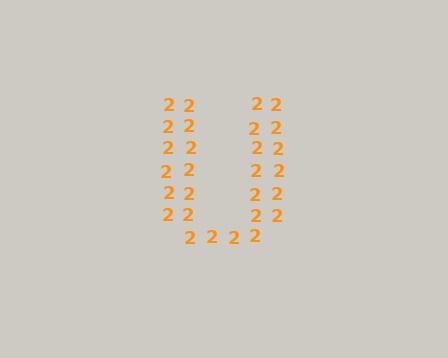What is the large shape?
The large shape is the letter U.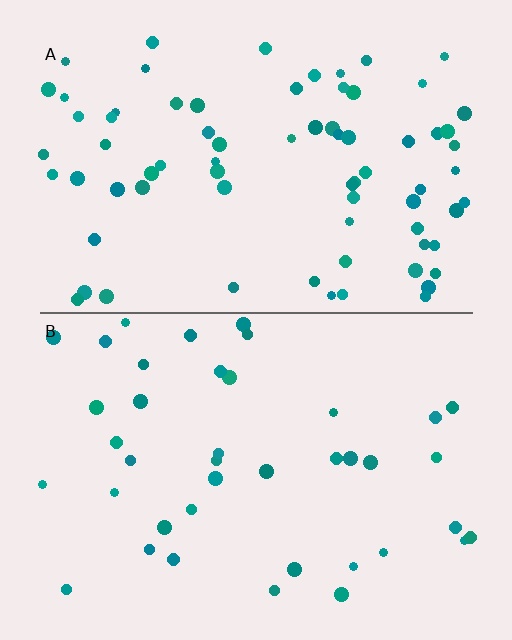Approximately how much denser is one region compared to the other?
Approximately 1.8× — region A over region B.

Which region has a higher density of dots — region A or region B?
A (the top).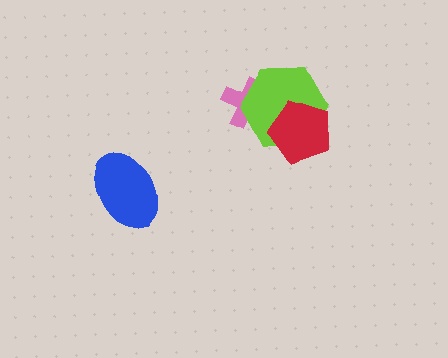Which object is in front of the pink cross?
The lime hexagon is in front of the pink cross.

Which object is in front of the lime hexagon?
The red pentagon is in front of the lime hexagon.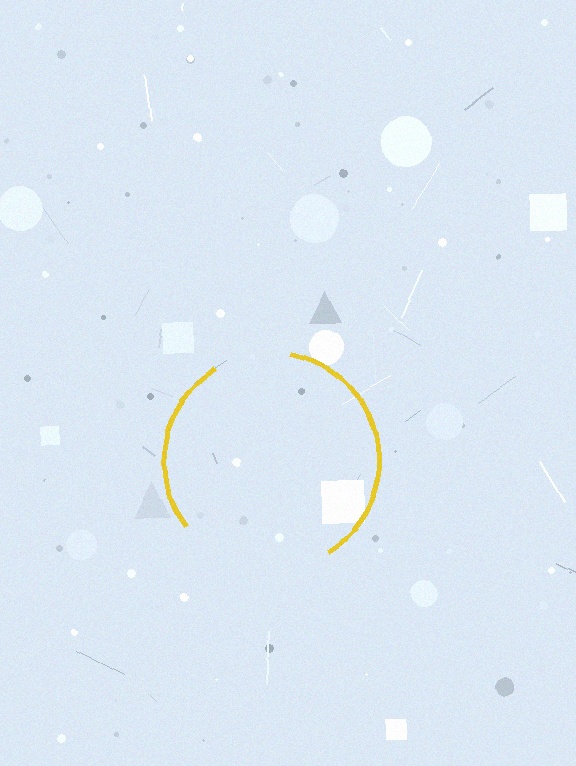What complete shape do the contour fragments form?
The contour fragments form a circle.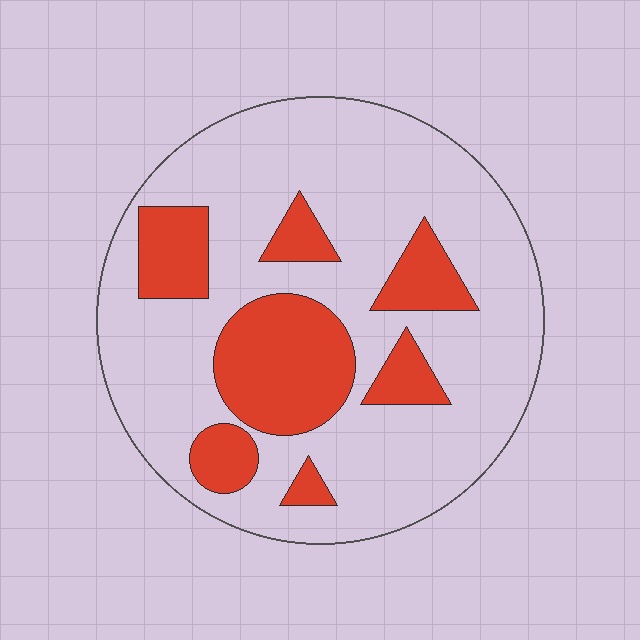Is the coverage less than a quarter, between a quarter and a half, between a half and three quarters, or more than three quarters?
Between a quarter and a half.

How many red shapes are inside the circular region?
7.